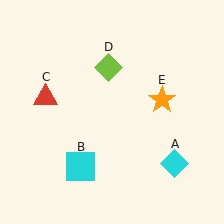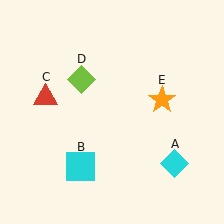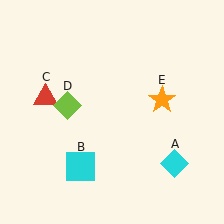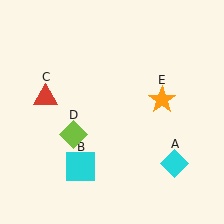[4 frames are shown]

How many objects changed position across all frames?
1 object changed position: lime diamond (object D).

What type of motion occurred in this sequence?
The lime diamond (object D) rotated counterclockwise around the center of the scene.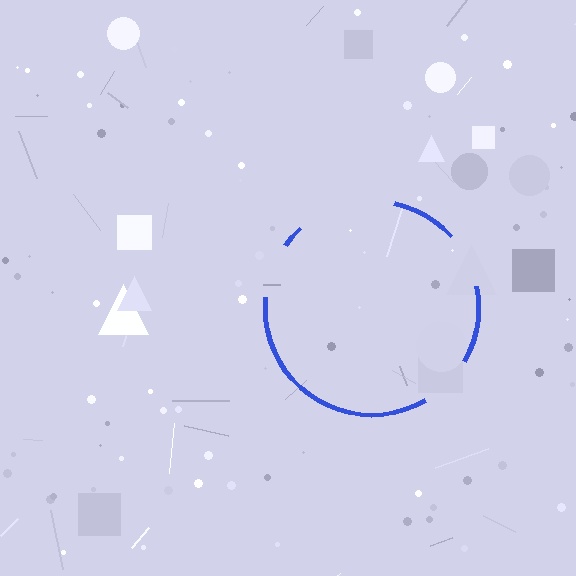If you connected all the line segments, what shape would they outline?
They would outline a circle.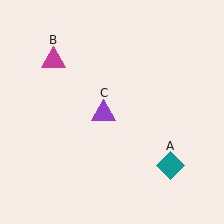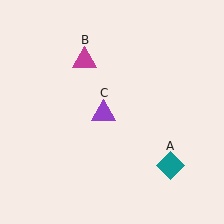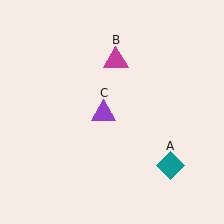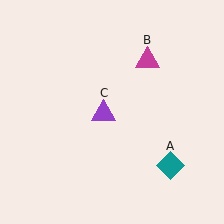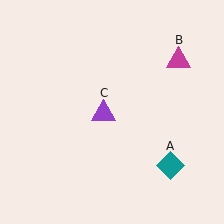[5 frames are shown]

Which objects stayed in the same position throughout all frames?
Teal diamond (object A) and purple triangle (object C) remained stationary.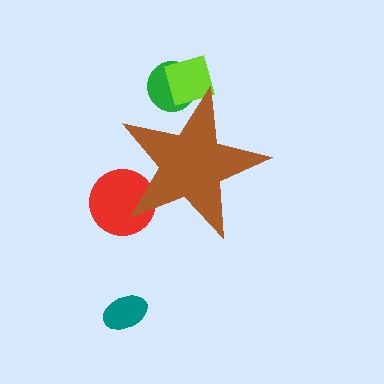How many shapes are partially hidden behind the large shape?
3 shapes are partially hidden.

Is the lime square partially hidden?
Yes, the lime square is partially hidden behind the brown star.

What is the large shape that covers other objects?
A brown star.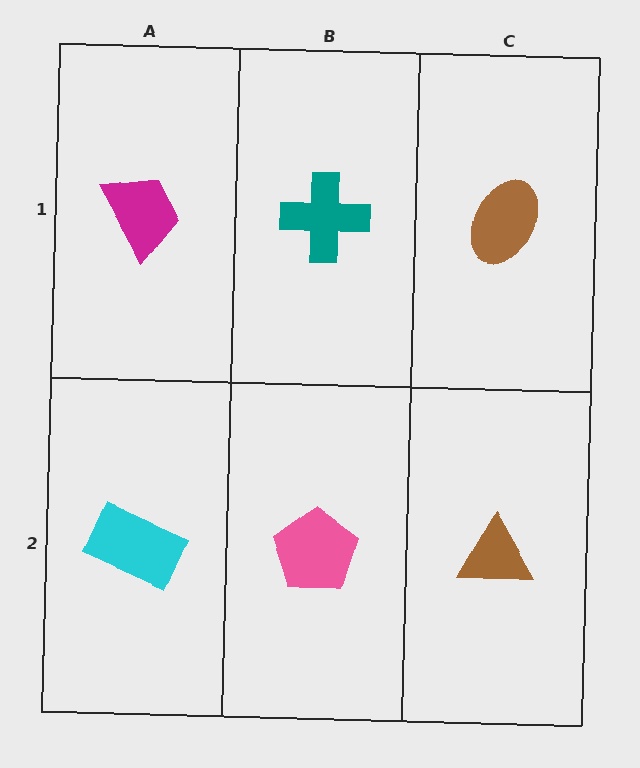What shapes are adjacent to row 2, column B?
A teal cross (row 1, column B), a cyan rectangle (row 2, column A), a brown triangle (row 2, column C).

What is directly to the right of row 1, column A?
A teal cross.